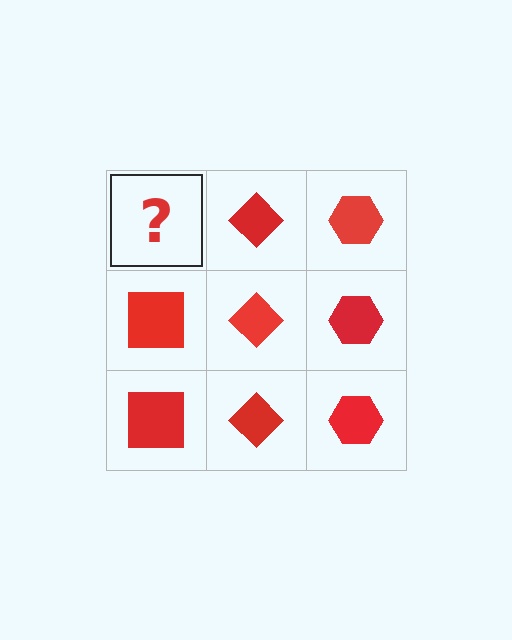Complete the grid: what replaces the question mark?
The question mark should be replaced with a red square.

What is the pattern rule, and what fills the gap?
The rule is that each column has a consistent shape. The gap should be filled with a red square.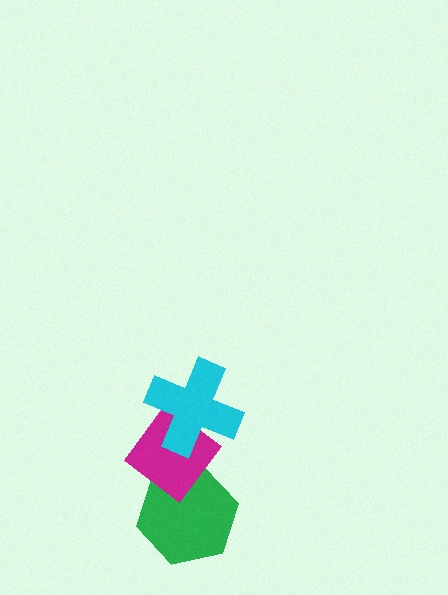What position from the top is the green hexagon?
The green hexagon is 3rd from the top.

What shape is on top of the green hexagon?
The magenta diamond is on top of the green hexagon.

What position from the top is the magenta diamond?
The magenta diamond is 2nd from the top.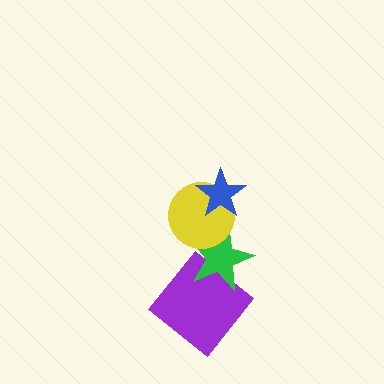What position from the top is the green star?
The green star is 3rd from the top.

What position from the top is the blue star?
The blue star is 1st from the top.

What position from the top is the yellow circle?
The yellow circle is 2nd from the top.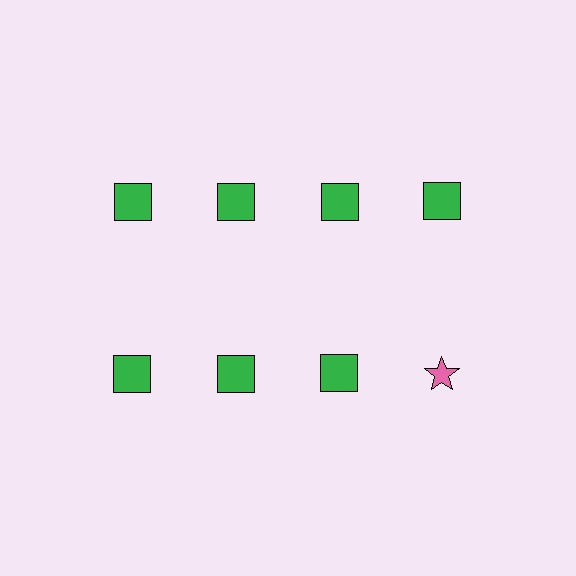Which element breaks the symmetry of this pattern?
The pink star in the second row, second from right column breaks the symmetry. All other shapes are green squares.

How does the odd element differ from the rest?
It differs in both color (pink instead of green) and shape (star instead of square).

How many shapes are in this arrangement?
There are 8 shapes arranged in a grid pattern.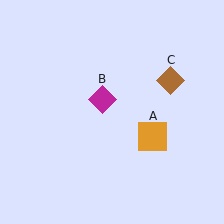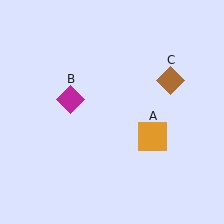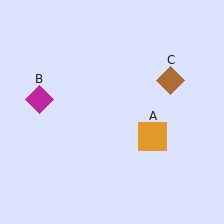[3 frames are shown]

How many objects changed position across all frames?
1 object changed position: magenta diamond (object B).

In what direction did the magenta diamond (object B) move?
The magenta diamond (object B) moved left.